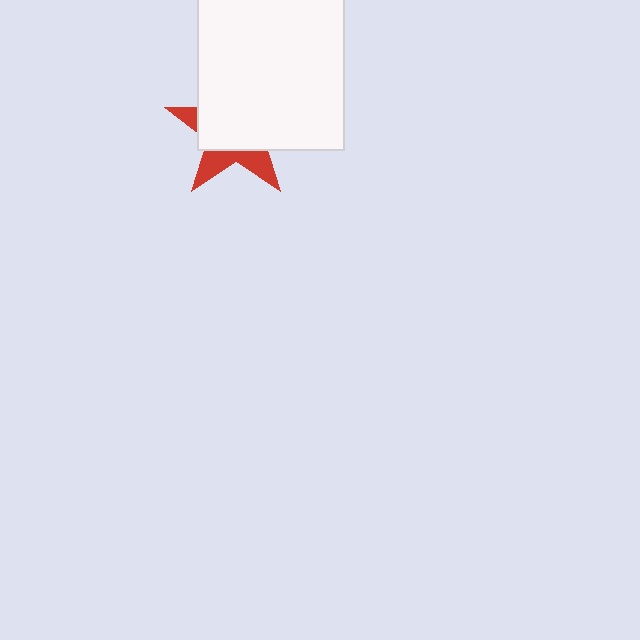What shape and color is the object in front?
The object in front is a white rectangle.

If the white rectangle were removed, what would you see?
You would see the complete red star.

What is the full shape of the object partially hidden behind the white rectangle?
The partially hidden object is a red star.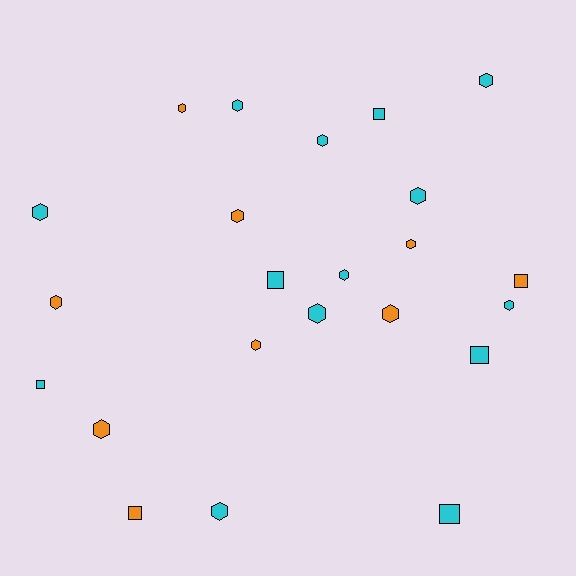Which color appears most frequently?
Cyan, with 14 objects.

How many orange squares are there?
There are 2 orange squares.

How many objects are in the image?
There are 23 objects.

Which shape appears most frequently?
Hexagon, with 16 objects.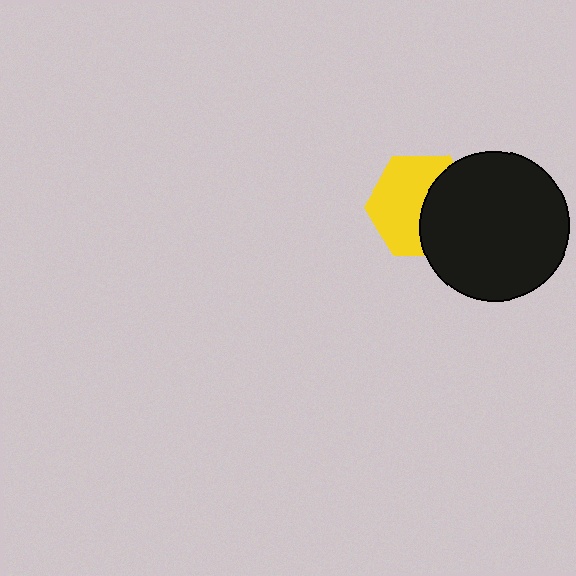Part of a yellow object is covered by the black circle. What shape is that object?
It is a hexagon.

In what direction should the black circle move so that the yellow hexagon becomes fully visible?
The black circle should move right. That is the shortest direction to clear the overlap and leave the yellow hexagon fully visible.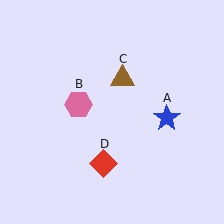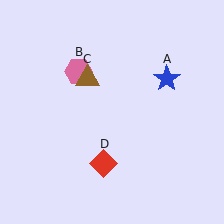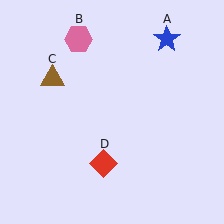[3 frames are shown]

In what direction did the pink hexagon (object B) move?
The pink hexagon (object B) moved up.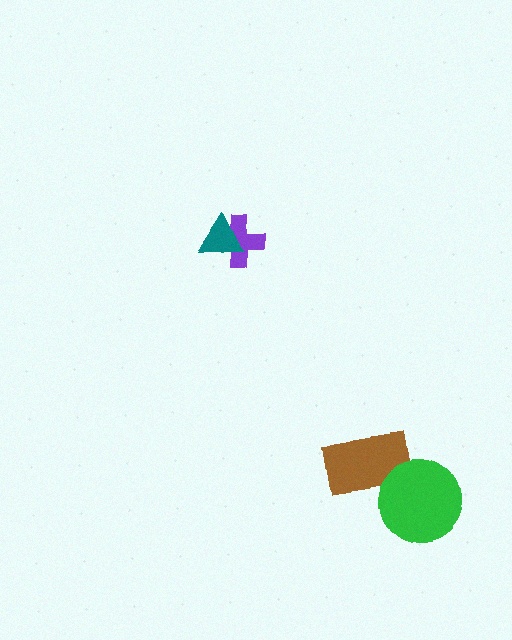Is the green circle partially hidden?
No, no other shape covers it.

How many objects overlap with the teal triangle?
1 object overlaps with the teal triangle.